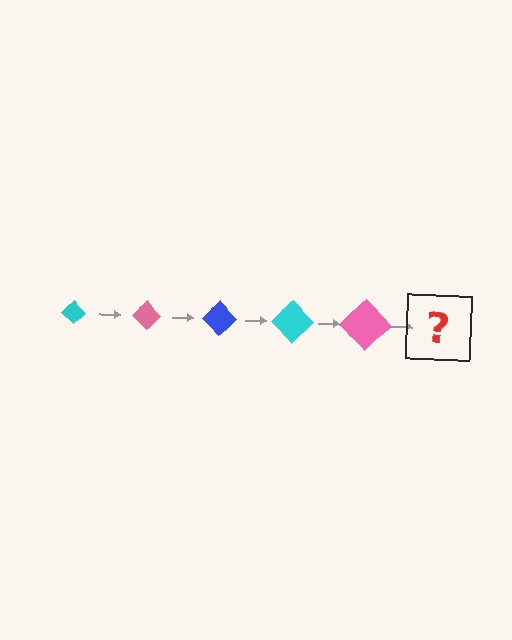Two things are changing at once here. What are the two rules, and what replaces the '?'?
The two rules are that the diamond grows larger each step and the color cycles through cyan, pink, and blue. The '?' should be a blue diamond, larger than the previous one.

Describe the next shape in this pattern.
It should be a blue diamond, larger than the previous one.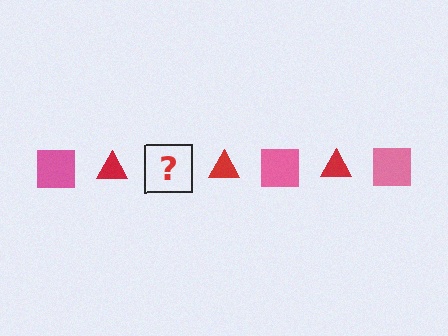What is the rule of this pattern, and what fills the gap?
The rule is that the pattern alternates between pink square and red triangle. The gap should be filled with a pink square.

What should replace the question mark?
The question mark should be replaced with a pink square.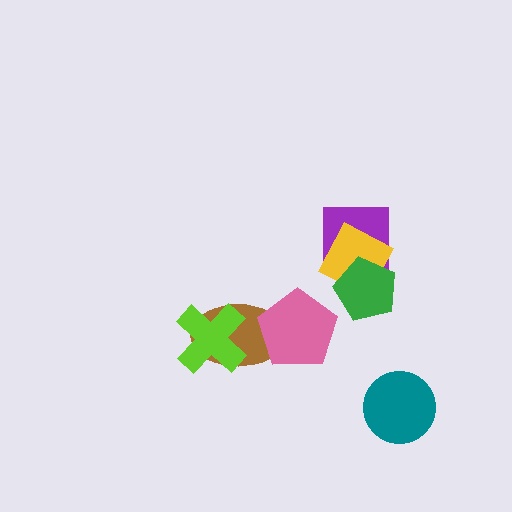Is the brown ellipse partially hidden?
Yes, it is partially covered by another shape.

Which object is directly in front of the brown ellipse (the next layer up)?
The lime cross is directly in front of the brown ellipse.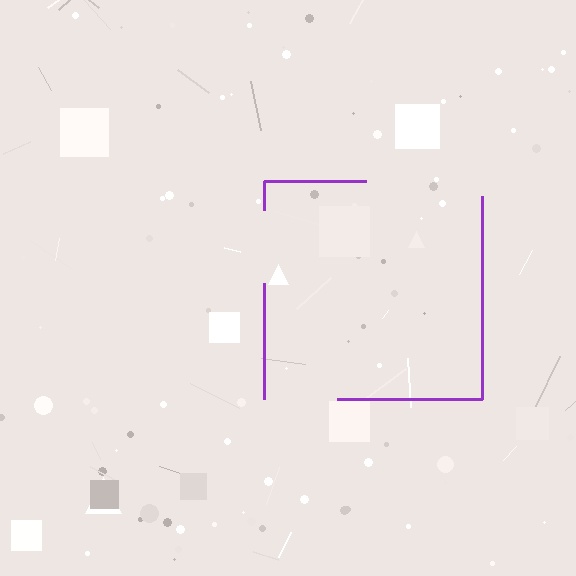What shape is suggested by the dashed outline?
The dashed outline suggests a square.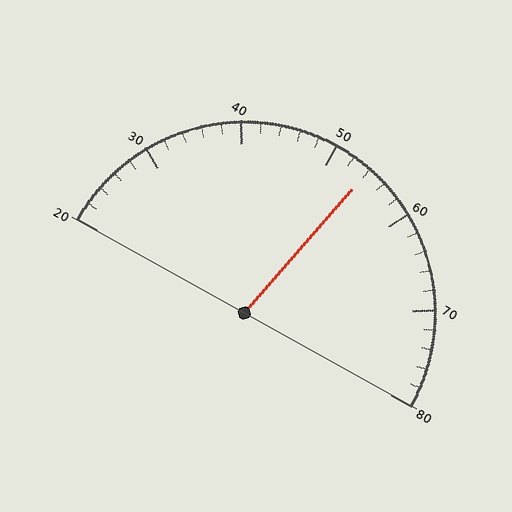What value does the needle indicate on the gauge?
The needle indicates approximately 54.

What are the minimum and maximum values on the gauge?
The gauge ranges from 20 to 80.